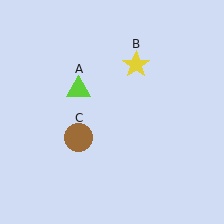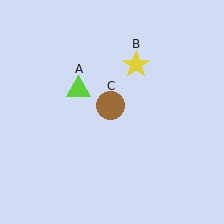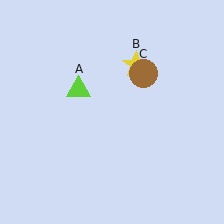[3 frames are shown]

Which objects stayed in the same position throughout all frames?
Lime triangle (object A) and yellow star (object B) remained stationary.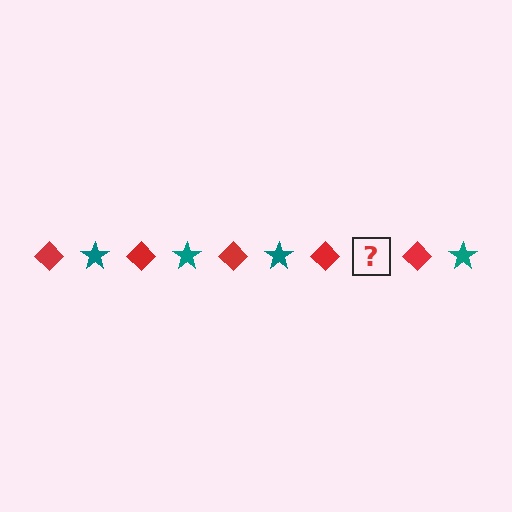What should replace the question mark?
The question mark should be replaced with a teal star.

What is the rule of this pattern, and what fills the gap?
The rule is that the pattern alternates between red diamond and teal star. The gap should be filled with a teal star.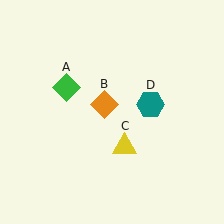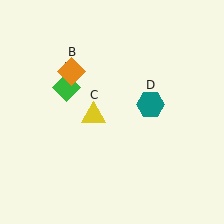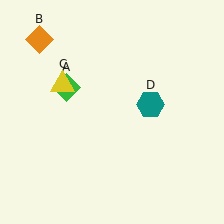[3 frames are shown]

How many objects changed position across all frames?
2 objects changed position: orange diamond (object B), yellow triangle (object C).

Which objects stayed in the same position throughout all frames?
Green diamond (object A) and teal hexagon (object D) remained stationary.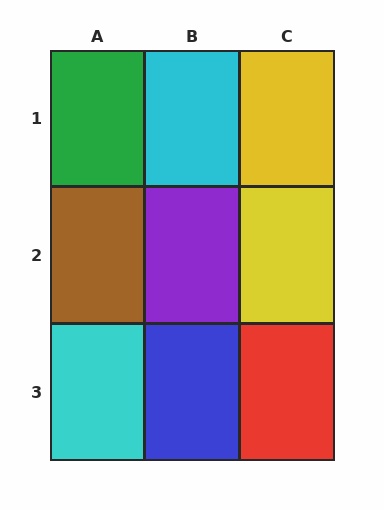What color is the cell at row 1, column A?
Green.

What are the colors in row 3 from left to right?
Cyan, blue, red.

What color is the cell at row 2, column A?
Brown.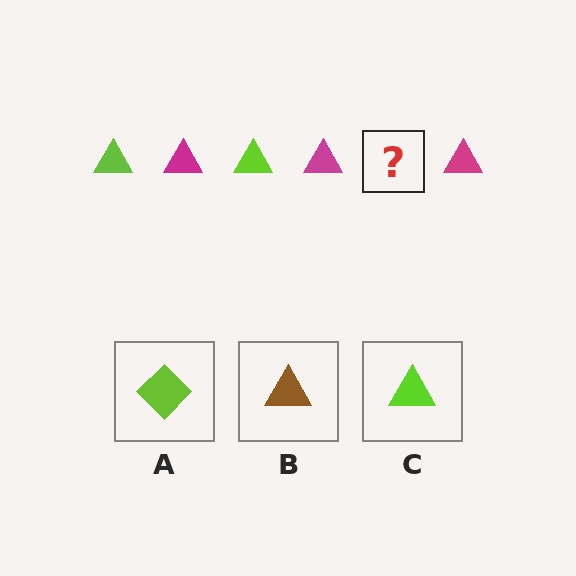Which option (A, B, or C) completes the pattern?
C.